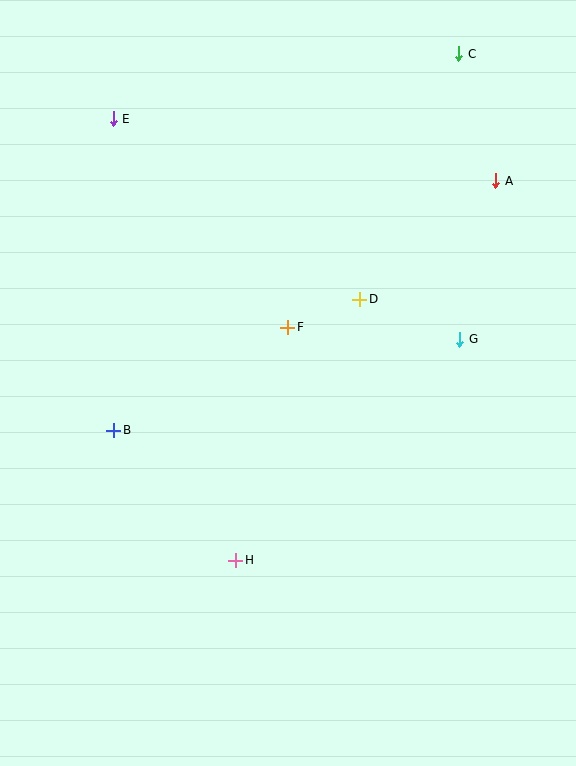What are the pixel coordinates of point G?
Point G is at (460, 339).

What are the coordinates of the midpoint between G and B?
The midpoint between G and B is at (287, 385).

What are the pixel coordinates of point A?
Point A is at (496, 181).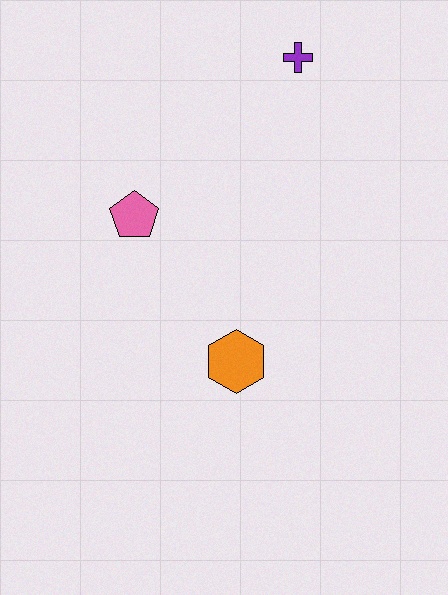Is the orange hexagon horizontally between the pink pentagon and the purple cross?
Yes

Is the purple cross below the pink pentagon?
No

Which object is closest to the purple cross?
The pink pentagon is closest to the purple cross.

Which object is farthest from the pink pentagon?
The purple cross is farthest from the pink pentagon.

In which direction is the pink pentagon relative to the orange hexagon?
The pink pentagon is above the orange hexagon.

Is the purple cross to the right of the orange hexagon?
Yes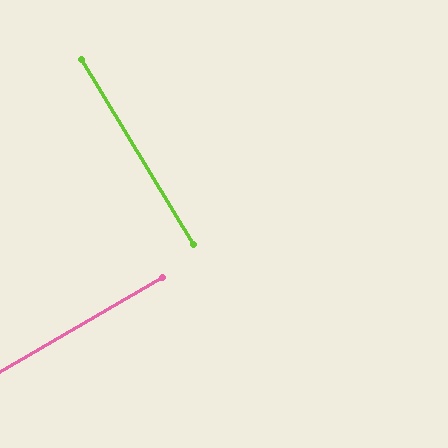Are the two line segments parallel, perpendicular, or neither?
Perpendicular — they meet at approximately 89°.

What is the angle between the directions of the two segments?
Approximately 89 degrees.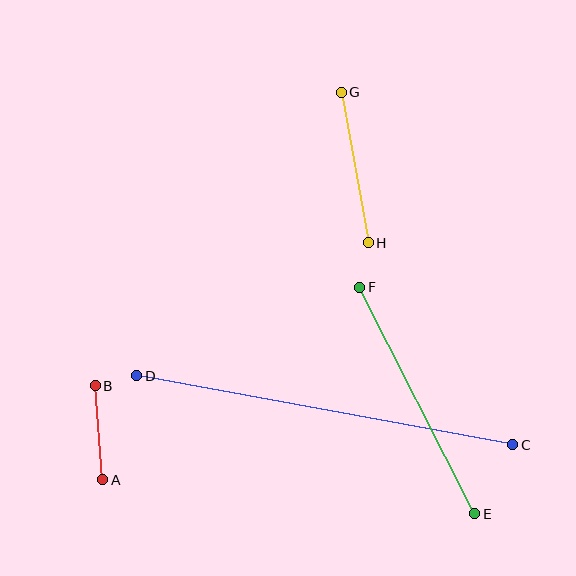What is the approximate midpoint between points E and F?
The midpoint is at approximately (417, 401) pixels.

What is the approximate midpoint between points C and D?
The midpoint is at approximately (325, 410) pixels.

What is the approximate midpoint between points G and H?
The midpoint is at approximately (355, 167) pixels.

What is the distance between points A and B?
The distance is approximately 94 pixels.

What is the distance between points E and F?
The distance is approximately 254 pixels.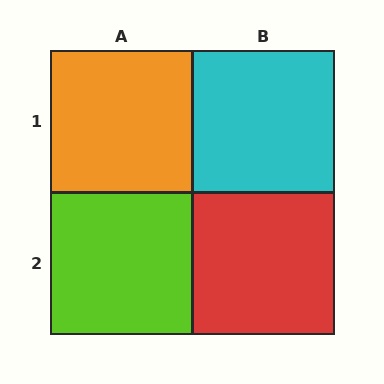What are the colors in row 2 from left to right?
Lime, red.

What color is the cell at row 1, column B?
Cyan.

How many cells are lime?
1 cell is lime.